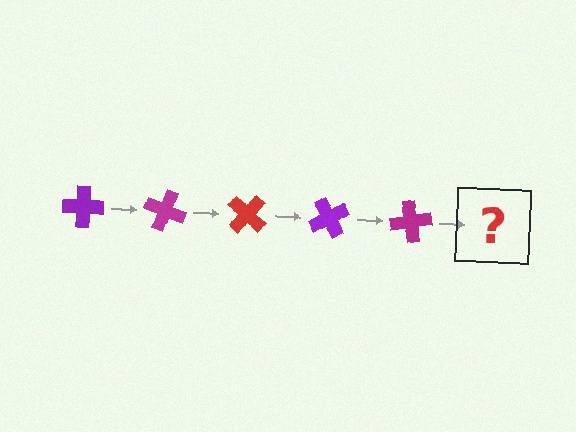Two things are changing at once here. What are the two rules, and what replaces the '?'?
The two rules are that it rotates 20 degrees each step and the color cycles through purple, magenta, and red. The '?' should be a red cross, rotated 100 degrees from the start.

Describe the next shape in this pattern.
It should be a red cross, rotated 100 degrees from the start.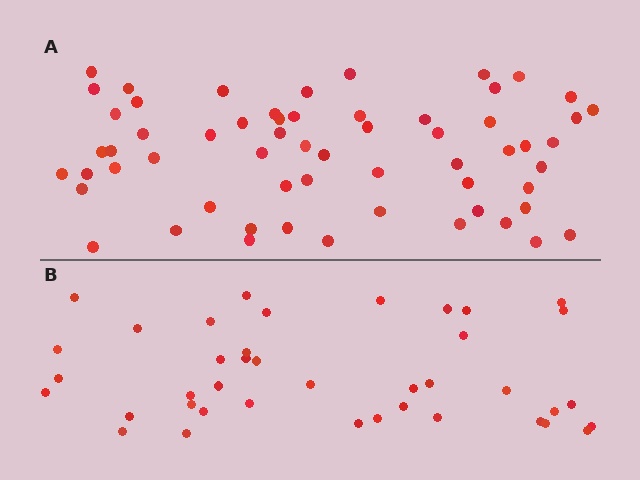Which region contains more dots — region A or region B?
Region A (the top region) has more dots.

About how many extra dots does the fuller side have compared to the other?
Region A has approximately 20 more dots than region B.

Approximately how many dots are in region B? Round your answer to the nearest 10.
About 40 dots.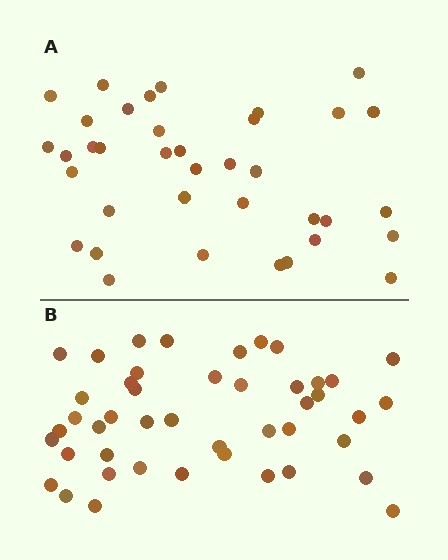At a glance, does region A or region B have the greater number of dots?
Region B (the bottom region) has more dots.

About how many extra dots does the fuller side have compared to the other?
Region B has roughly 8 or so more dots than region A.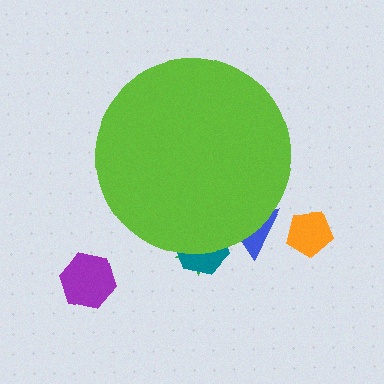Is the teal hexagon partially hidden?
Yes, the teal hexagon is partially hidden behind the lime circle.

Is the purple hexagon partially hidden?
No, the purple hexagon is fully visible.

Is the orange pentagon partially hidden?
No, the orange pentagon is fully visible.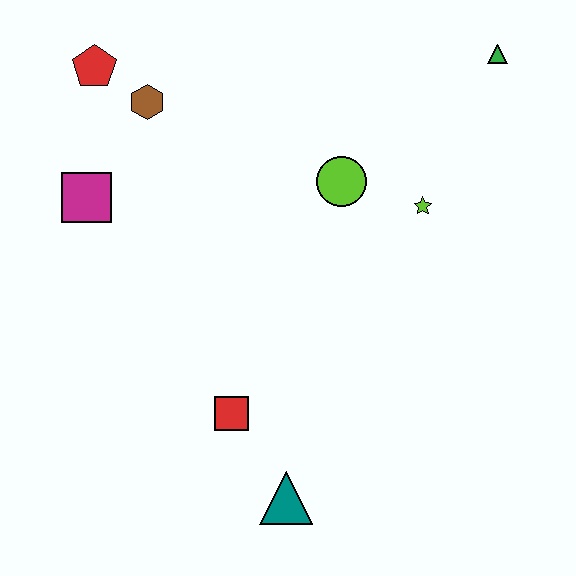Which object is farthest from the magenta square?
The green triangle is farthest from the magenta square.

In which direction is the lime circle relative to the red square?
The lime circle is above the red square.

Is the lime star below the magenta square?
Yes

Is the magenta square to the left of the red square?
Yes